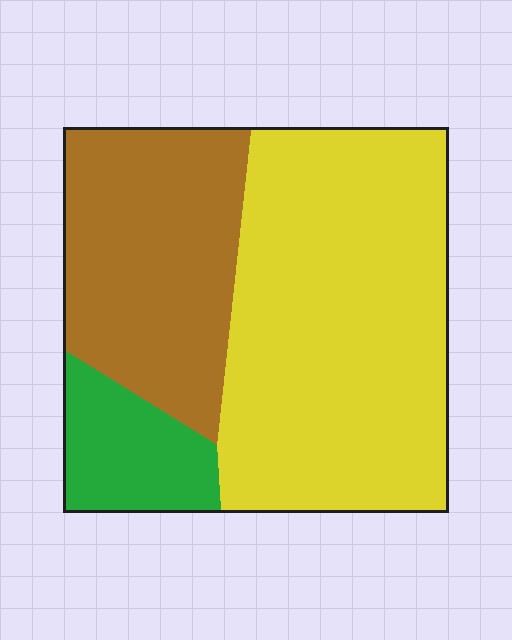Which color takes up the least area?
Green, at roughly 10%.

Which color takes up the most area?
Yellow, at roughly 55%.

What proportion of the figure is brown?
Brown covers 32% of the figure.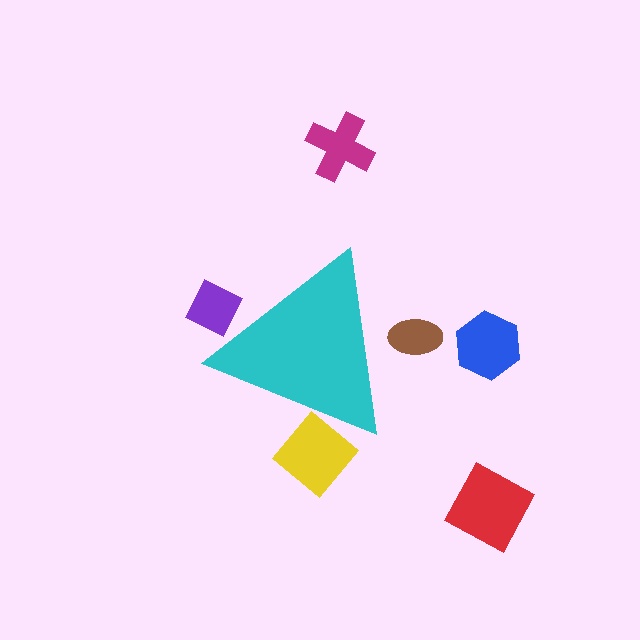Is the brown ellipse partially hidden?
Yes, the brown ellipse is partially hidden behind the cyan triangle.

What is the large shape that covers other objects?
A cyan triangle.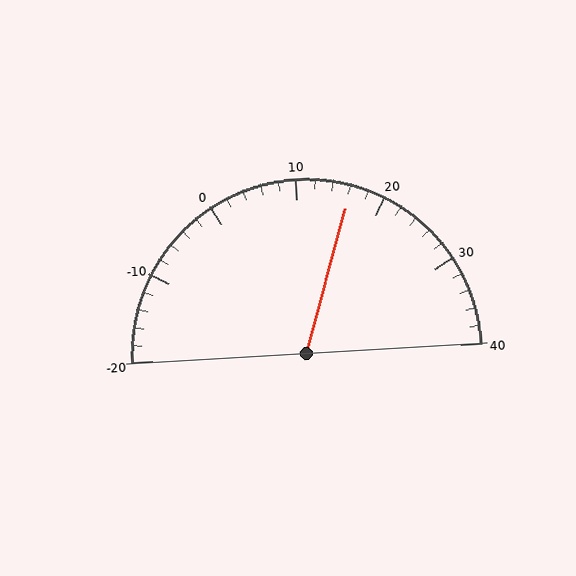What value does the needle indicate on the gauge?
The needle indicates approximately 16.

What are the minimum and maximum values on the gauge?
The gauge ranges from -20 to 40.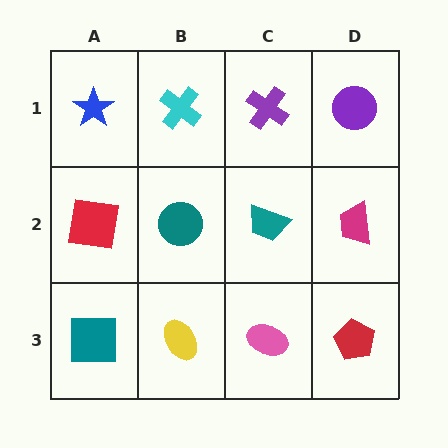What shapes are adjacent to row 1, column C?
A teal trapezoid (row 2, column C), a cyan cross (row 1, column B), a purple circle (row 1, column D).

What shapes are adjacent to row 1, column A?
A red square (row 2, column A), a cyan cross (row 1, column B).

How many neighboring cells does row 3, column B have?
3.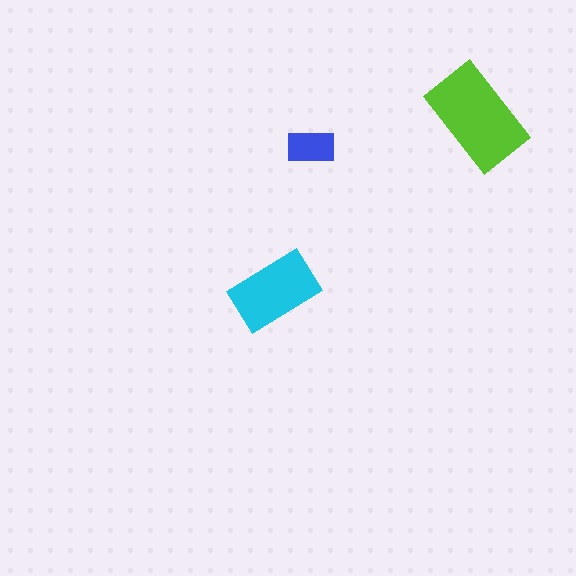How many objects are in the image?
There are 3 objects in the image.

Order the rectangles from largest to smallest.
the lime one, the cyan one, the blue one.